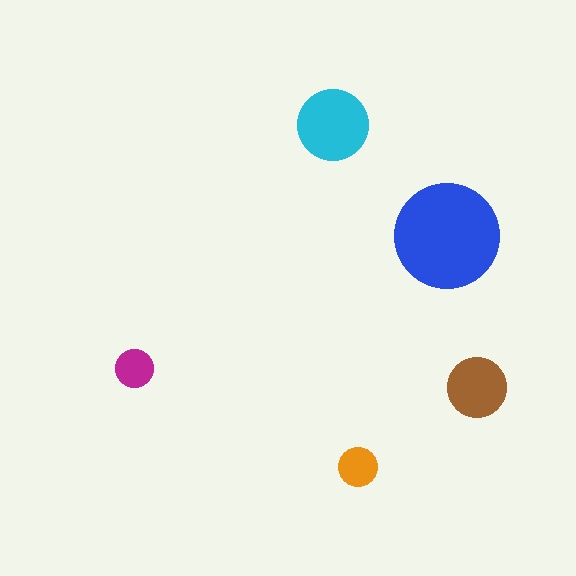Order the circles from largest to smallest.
the blue one, the cyan one, the brown one, the orange one, the magenta one.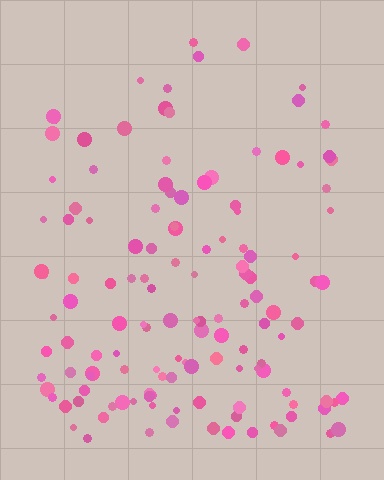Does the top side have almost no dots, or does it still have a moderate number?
Still a moderate number, just noticeably fewer than the bottom.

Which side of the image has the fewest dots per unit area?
The top.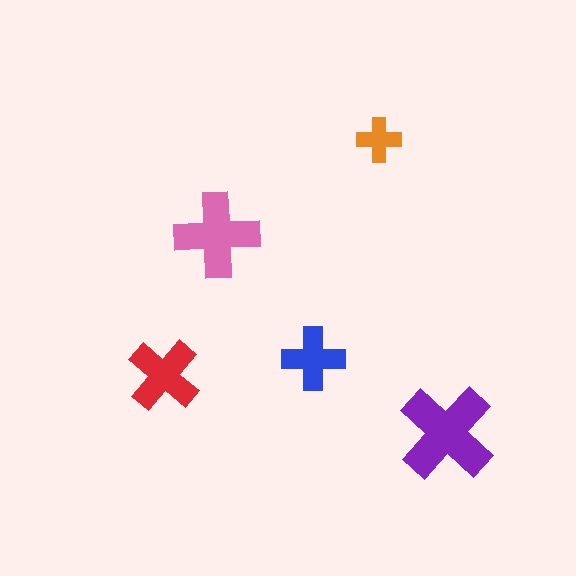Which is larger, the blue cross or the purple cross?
The purple one.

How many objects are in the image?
There are 5 objects in the image.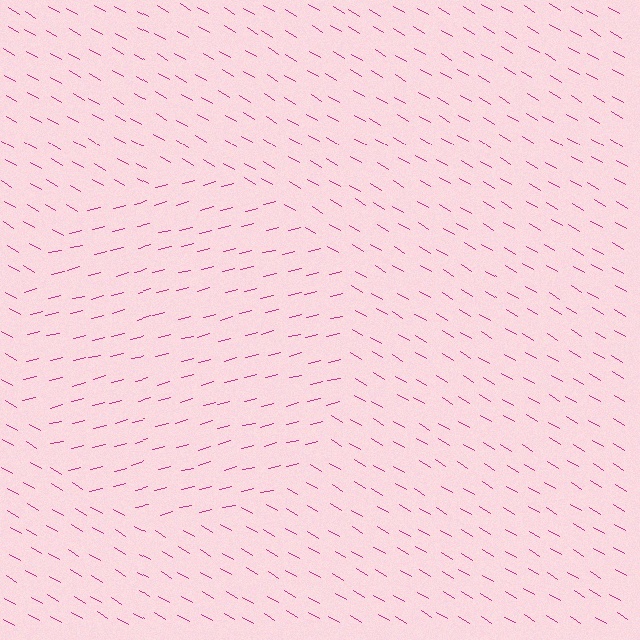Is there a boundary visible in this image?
Yes, there is a texture boundary formed by a change in line orientation.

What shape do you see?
I see a circle.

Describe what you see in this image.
The image is filled with small magenta line segments. A circle region in the image has lines oriented differently from the surrounding lines, creating a visible texture boundary.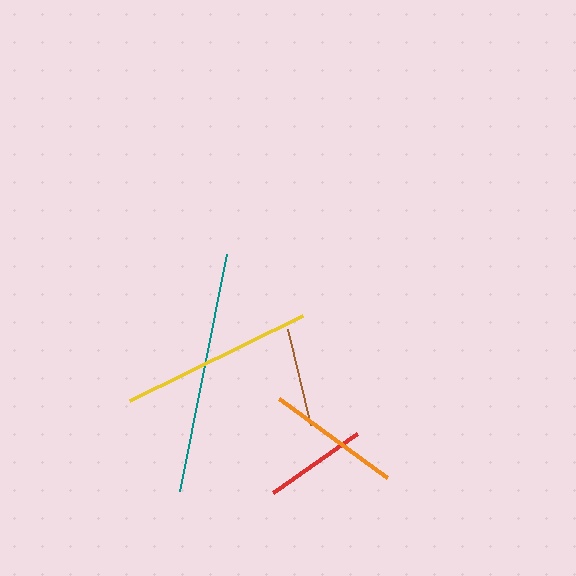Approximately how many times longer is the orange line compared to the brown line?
The orange line is approximately 1.4 times the length of the brown line.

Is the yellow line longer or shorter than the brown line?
The yellow line is longer than the brown line.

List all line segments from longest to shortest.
From longest to shortest: teal, yellow, orange, red, brown.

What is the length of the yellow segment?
The yellow segment is approximately 193 pixels long.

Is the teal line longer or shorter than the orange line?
The teal line is longer than the orange line.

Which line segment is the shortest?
The brown line is the shortest at approximately 99 pixels.